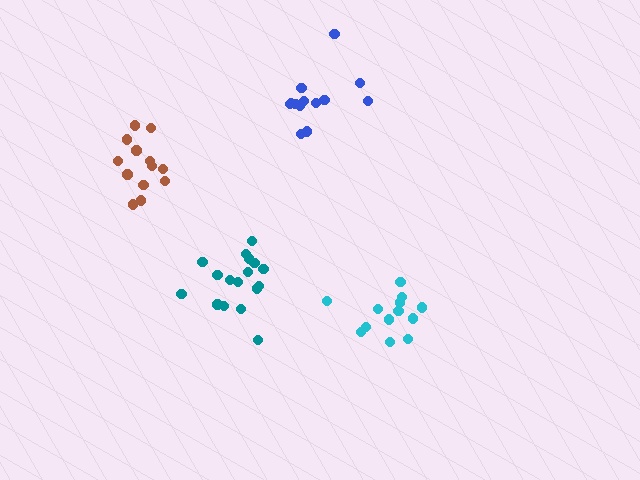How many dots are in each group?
Group 1: 17 dots, Group 2: 13 dots, Group 3: 13 dots, Group 4: 13 dots (56 total).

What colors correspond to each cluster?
The clusters are colored: teal, cyan, blue, brown.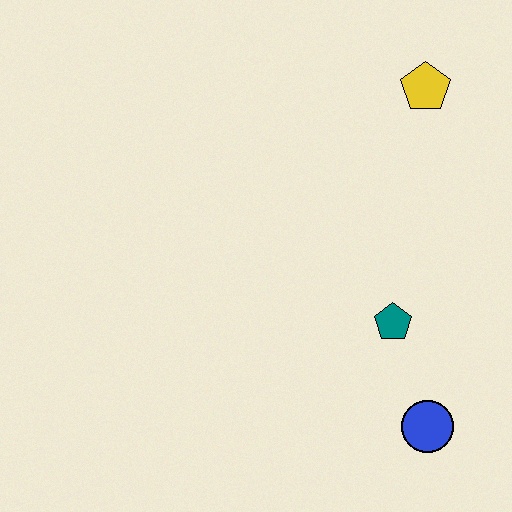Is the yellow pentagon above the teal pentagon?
Yes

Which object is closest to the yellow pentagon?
The teal pentagon is closest to the yellow pentagon.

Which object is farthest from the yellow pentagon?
The blue circle is farthest from the yellow pentagon.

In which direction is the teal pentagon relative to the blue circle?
The teal pentagon is above the blue circle.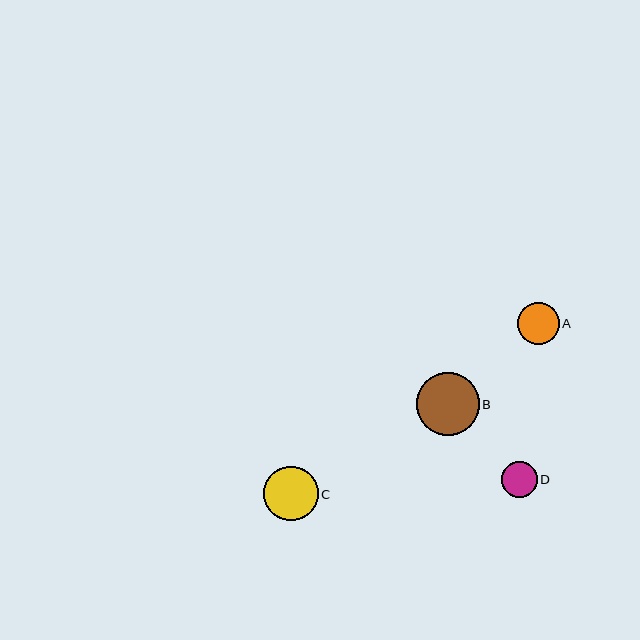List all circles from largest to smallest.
From largest to smallest: B, C, A, D.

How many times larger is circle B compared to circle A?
Circle B is approximately 1.5 times the size of circle A.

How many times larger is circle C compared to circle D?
Circle C is approximately 1.5 times the size of circle D.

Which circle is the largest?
Circle B is the largest with a size of approximately 63 pixels.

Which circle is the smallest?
Circle D is the smallest with a size of approximately 35 pixels.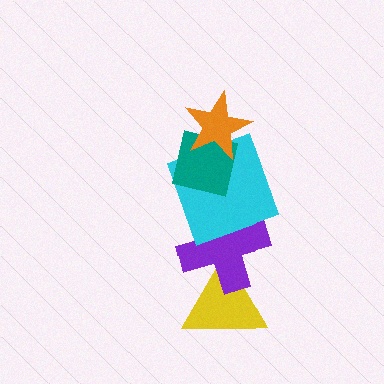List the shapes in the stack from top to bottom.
From top to bottom: the orange star, the teal square, the cyan square, the purple cross, the yellow triangle.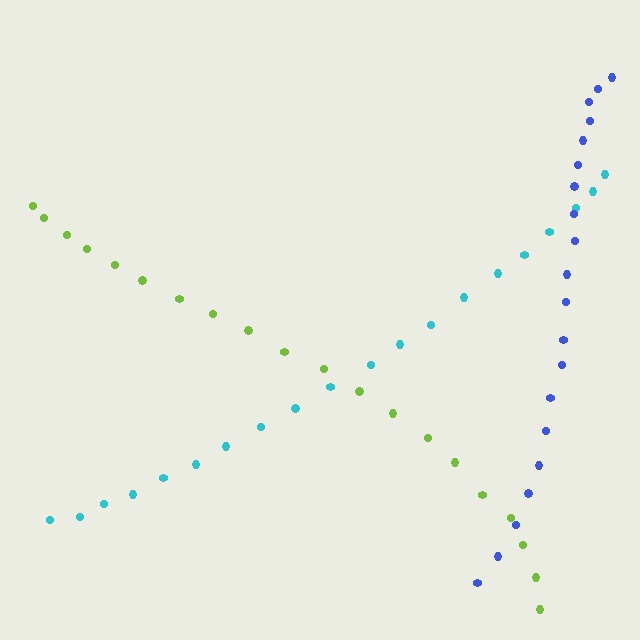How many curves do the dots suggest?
There are 3 distinct paths.